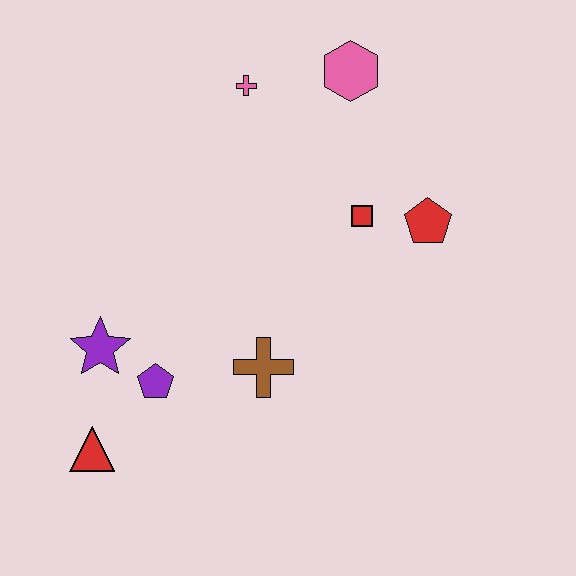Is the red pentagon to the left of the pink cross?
No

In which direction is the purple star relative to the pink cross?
The purple star is below the pink cross.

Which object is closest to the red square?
The red pentagon is closest to the red square.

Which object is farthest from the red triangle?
The pink hexagon is farthest from the red triangle.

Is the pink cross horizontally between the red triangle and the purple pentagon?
No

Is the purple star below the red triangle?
No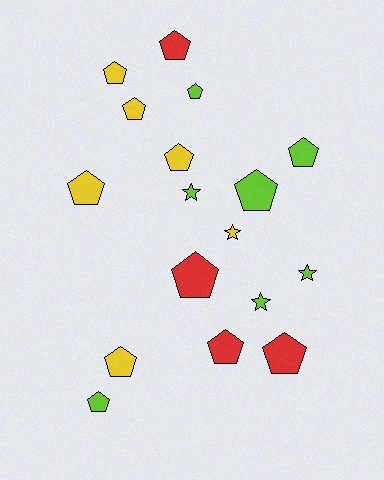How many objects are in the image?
There are 17 objects.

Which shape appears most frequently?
Pentagon, with 13 objects.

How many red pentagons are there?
There are 4 red pentagons.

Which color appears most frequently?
Lime, with 7 objects.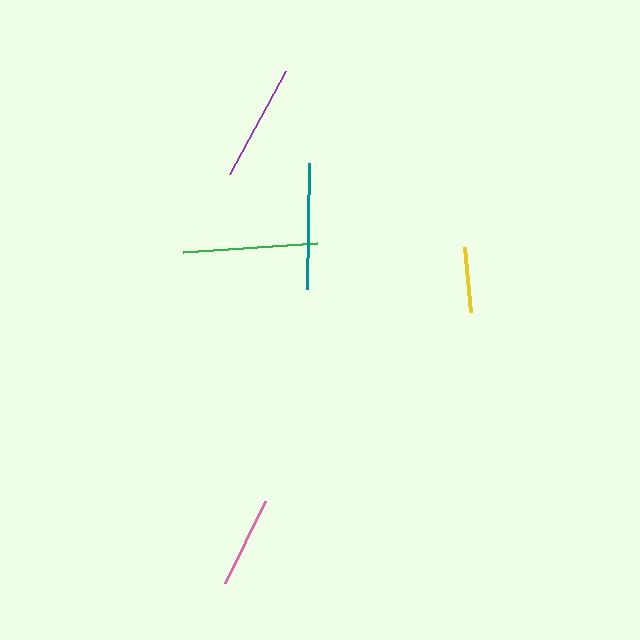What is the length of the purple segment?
The purple segment is approximately 117 pixels long.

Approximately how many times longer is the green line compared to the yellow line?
The green line is approximately 2.0 times the length of the yellow line.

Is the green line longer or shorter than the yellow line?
The green line is longer than the yellow line.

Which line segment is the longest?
The green line is the longest at approximately 134 pixels.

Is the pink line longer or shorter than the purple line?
The purple line is longer than the pink line.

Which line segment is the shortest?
The yellow line is the shortest at approximately 66 pixels.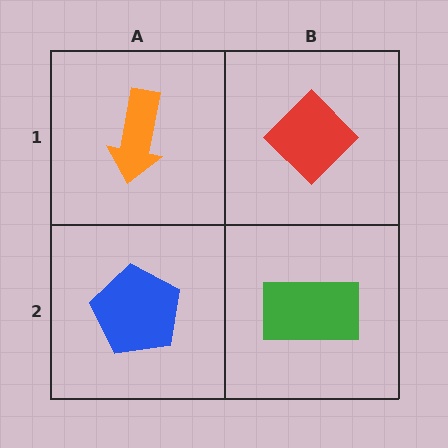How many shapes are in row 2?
2 shapes.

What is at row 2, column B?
A green rectangle.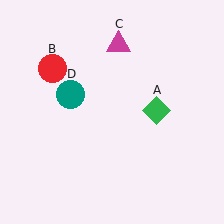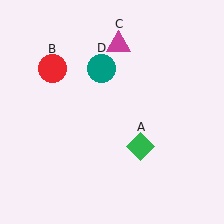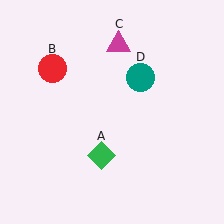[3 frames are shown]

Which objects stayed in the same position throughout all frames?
Red circle (object B) and magenta triangle (object C) remained stationary.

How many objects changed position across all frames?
2 objects changed position: green diamond (object A), teal circle (object D).